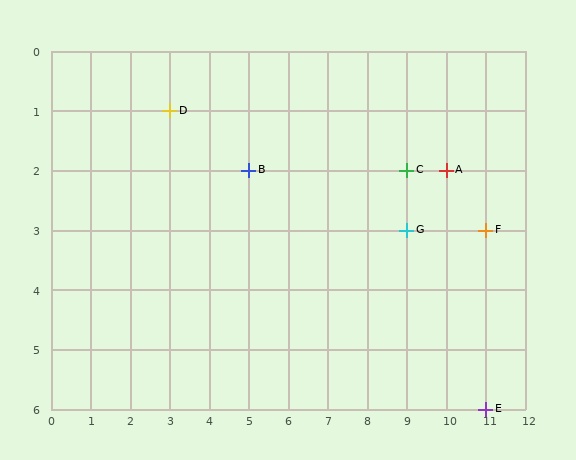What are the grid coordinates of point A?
Point A is at grid coordinates (10, 2).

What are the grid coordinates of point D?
Point D is at grid coordinates (3, 1).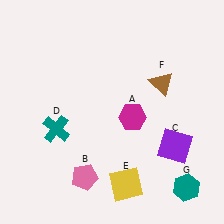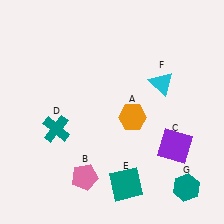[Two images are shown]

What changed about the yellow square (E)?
In Image 1, E is yellow. In Image 2, it changed to teal.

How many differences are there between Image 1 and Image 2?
There are 3 differences between the two images.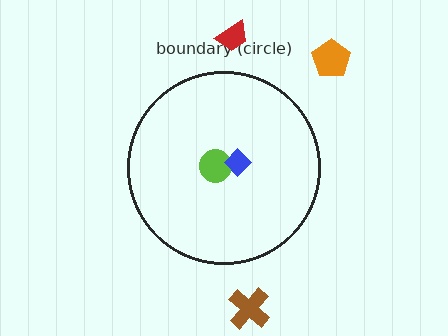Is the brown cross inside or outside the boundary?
Outside.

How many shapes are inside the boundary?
2 inside, 3 outside.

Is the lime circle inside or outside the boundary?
Inside.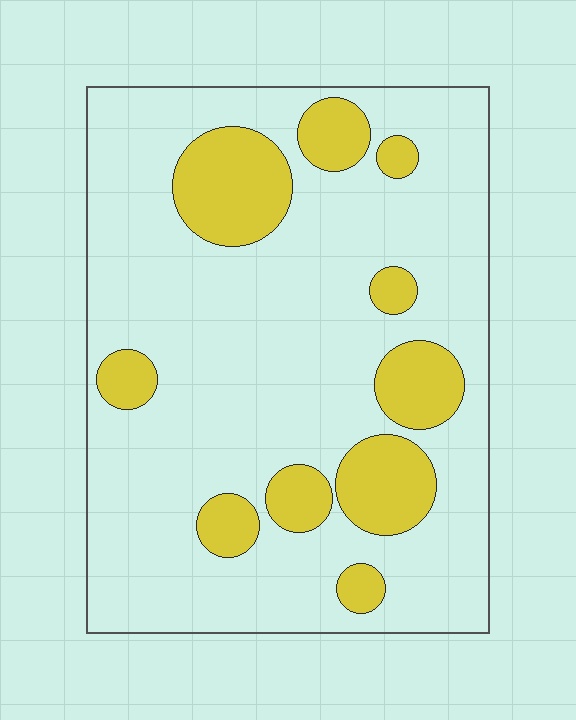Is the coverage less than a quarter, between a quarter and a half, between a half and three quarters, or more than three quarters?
Less than a quarter.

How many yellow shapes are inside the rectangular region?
10.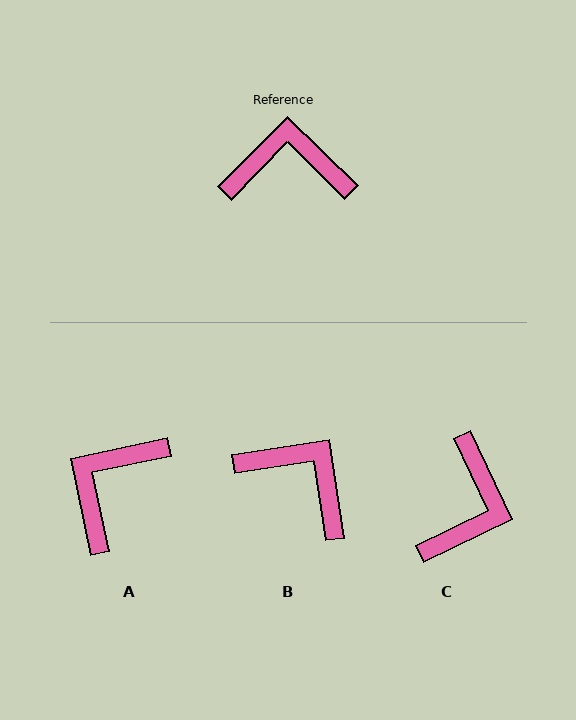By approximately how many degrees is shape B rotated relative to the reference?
Approximately 37 degrees clockwise.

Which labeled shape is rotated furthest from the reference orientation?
C, about 110 degrees away.